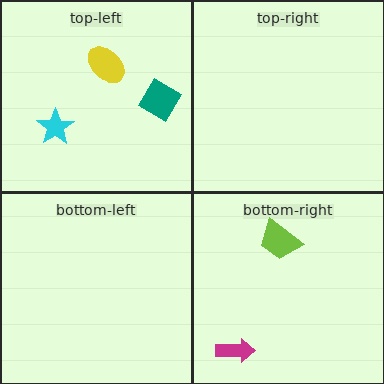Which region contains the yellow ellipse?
The top-left region.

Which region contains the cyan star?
The top-left region.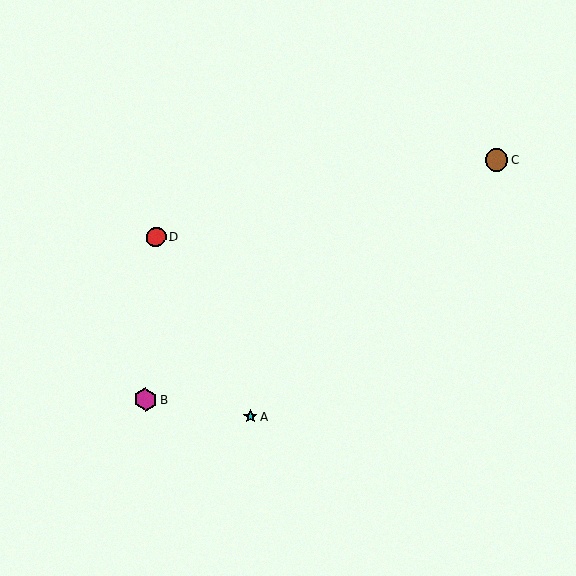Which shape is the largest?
The magenta hexagon (labeled B) is the largest.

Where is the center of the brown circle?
The center of the brown circle is at (497, 160).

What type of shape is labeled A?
Shape A is a cyan star.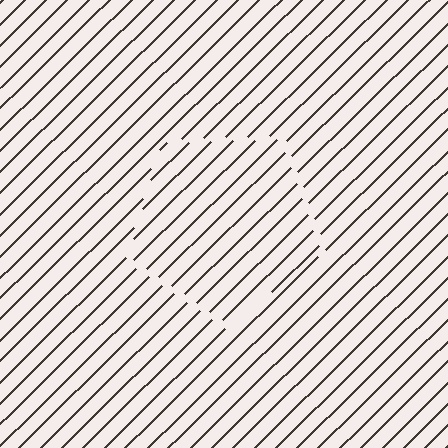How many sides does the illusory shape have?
5 sides — the line-ends trace a pentagon.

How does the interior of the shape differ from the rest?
The interior of the shape contains the same grating, shifted by half a period — the contour is defined by the phase discontinuity where line-ends from the inner and outer gratings abut.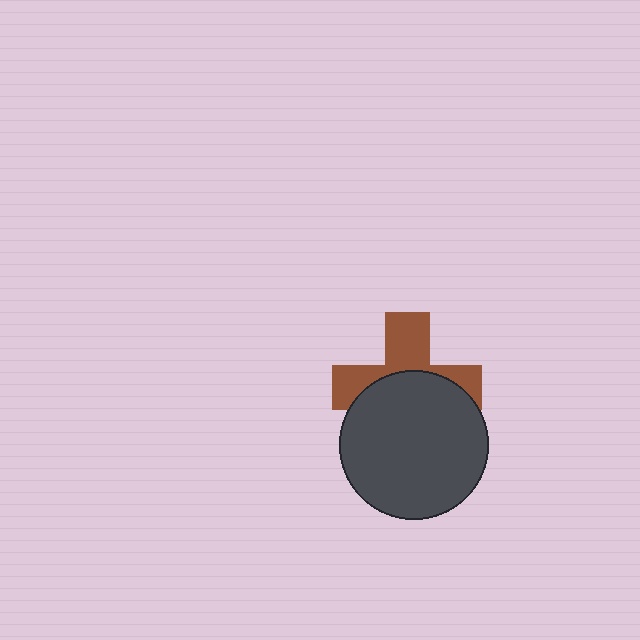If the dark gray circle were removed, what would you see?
You would see the complete brown cross.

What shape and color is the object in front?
The object in front is a dark gray circle.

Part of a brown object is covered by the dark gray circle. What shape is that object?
It is a cross.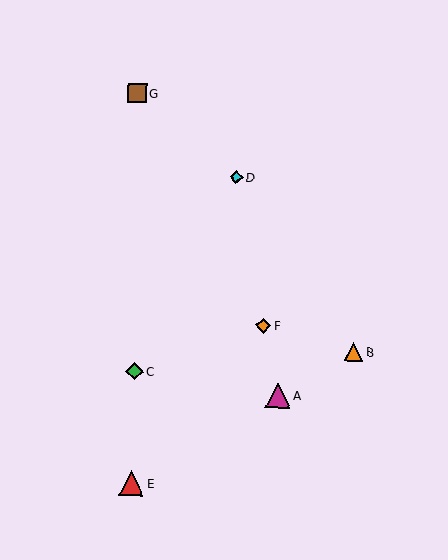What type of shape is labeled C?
Shape C is a green diamond.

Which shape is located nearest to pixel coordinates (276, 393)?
The magenta triangle (labeled A) at (278, 396) is nearest to that location.